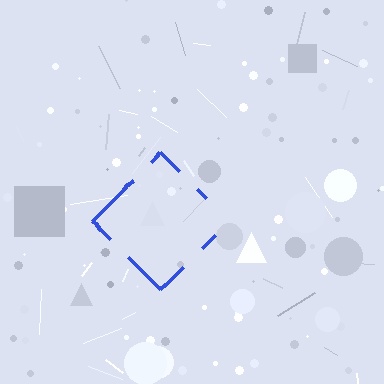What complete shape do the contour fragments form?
The contour fragments form a diamond.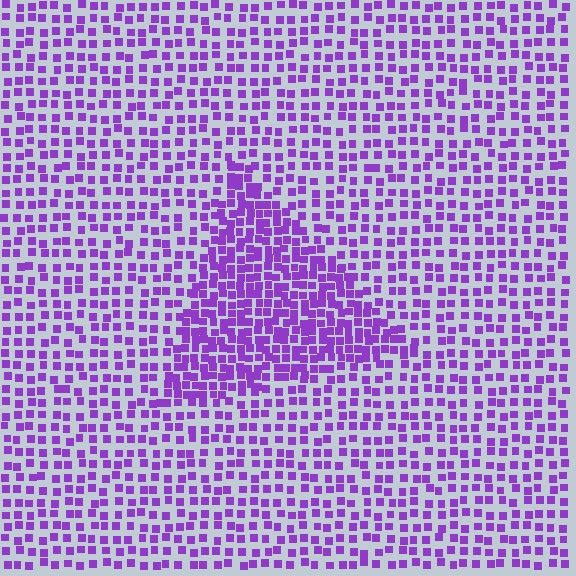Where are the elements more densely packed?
The elements are more densely packed inside the triangle boundary.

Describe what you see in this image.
The image contains small purple elements arranged at two different densities. A triangle-shaped region is visible where the elements are more densely packed than the surrounding area.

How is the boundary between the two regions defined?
The boundary is defined by a change in element density (approximately 1.9x ratio). All elements are the same color, size, and shape.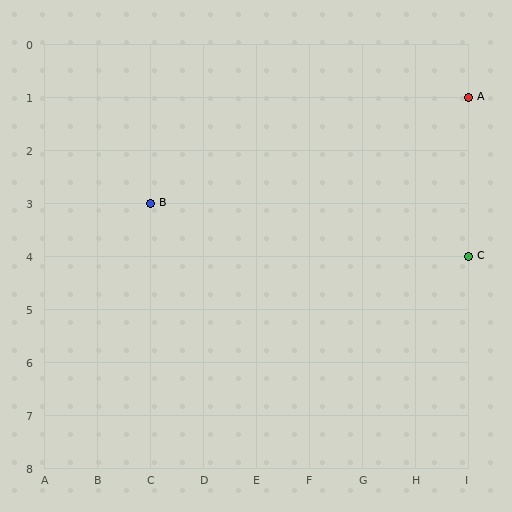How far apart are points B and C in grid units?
Points B and C are 6 columns and 1 row apart (about 6.1 grid units diagonally).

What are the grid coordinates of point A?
Point A is at grid coordinates (I, 1).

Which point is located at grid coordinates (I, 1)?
Point A is at (I, 1).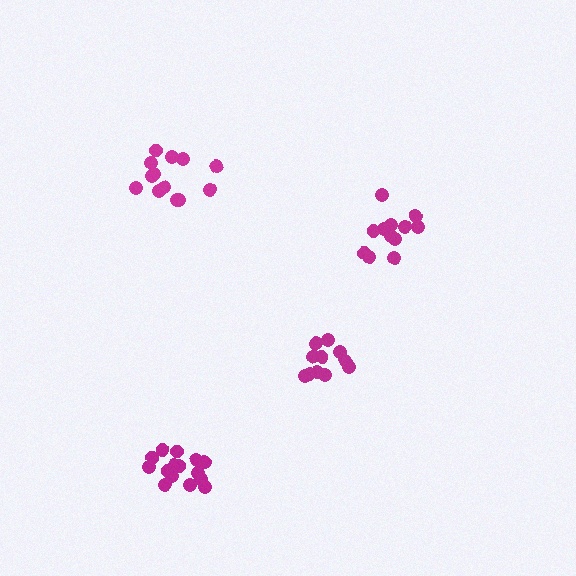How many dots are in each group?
Group 1: 15 dots, Group 2: 13 dots, Group 3: 11 dots, Group 4: 12 dots (51 total).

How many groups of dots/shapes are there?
There are 4 groups.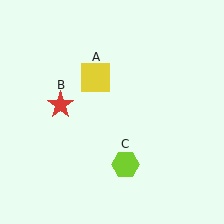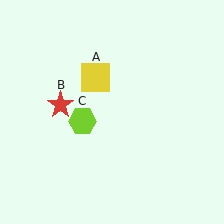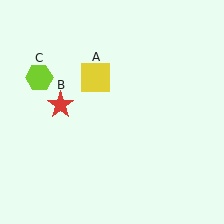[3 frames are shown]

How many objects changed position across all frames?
1 object changed position: lime hexagon (object C).